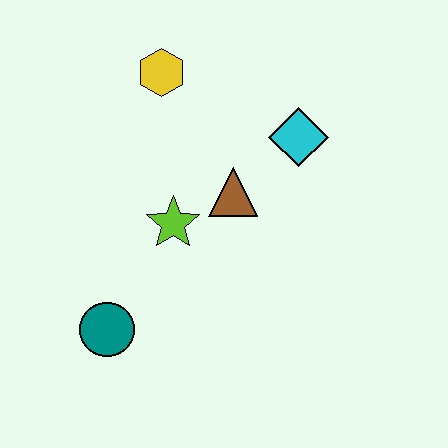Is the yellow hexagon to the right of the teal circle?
Yes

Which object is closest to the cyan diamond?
The brown triangle is closest to the cyan diamond.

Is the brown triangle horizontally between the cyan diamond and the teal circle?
Yes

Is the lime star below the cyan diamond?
Yes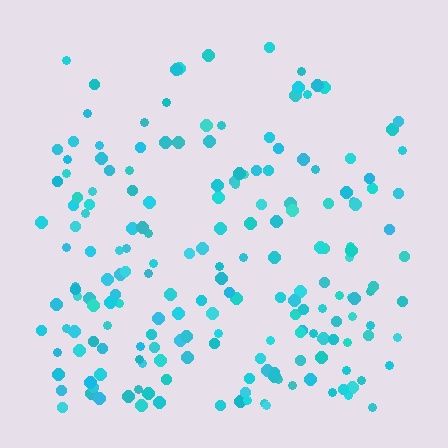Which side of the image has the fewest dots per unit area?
The top.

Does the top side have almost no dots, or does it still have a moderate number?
Still a moderate number, just noticeably fewer than the bottom.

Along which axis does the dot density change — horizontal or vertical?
Vertical.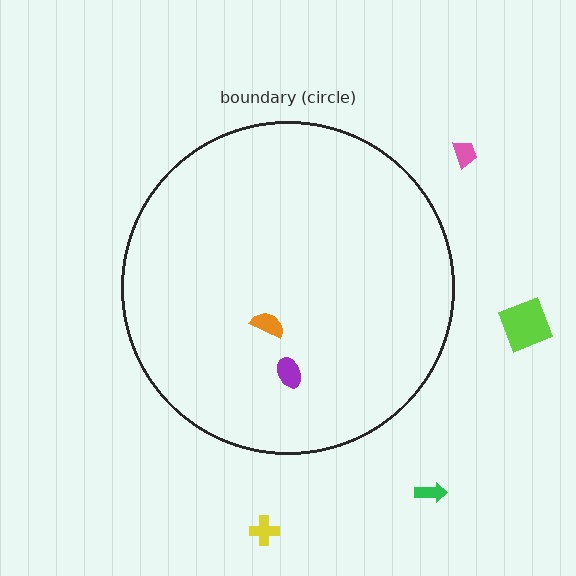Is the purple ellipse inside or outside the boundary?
Inside.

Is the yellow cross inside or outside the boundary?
Outside.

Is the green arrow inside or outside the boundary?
Outside.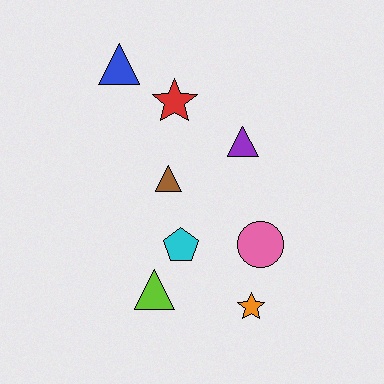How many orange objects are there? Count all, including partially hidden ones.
There is 1 orange object.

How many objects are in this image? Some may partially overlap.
There are 8 objects.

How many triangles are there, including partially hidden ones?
There are 4 triangles.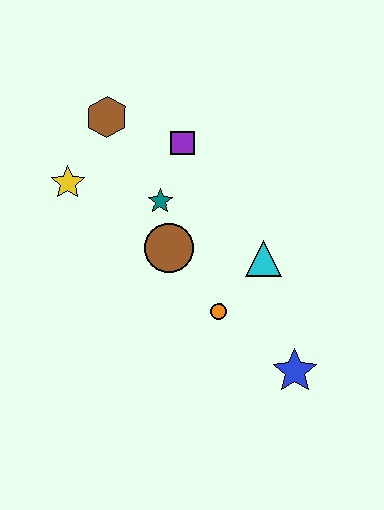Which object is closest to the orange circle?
The cyan triangle is closest to the orange circle.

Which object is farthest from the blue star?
The brown hexagon is farthest from the blue star.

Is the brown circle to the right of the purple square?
No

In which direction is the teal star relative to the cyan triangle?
The teal star is to the left of the cyan triangle.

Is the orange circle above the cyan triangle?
No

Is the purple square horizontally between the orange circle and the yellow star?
Yes